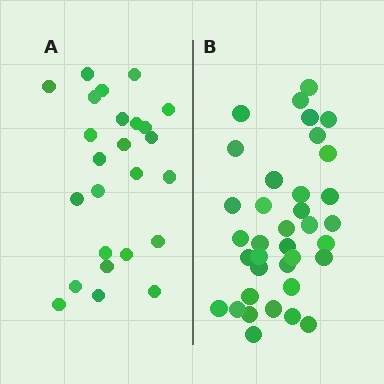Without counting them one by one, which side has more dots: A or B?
Region B (the right region) has more dots.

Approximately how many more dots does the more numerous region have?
Region B has roughly 12 or so more dots than region A.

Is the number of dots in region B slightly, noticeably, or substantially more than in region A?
Region B has noticeably more, but not dramatically so. The ratio is roughly 1.4 to 1.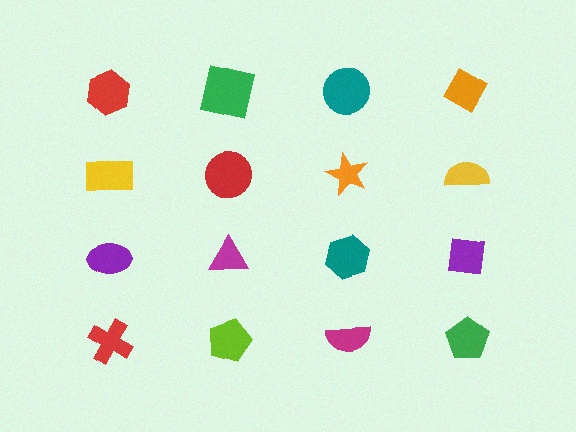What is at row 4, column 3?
A magenta semicircle.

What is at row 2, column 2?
A red circle.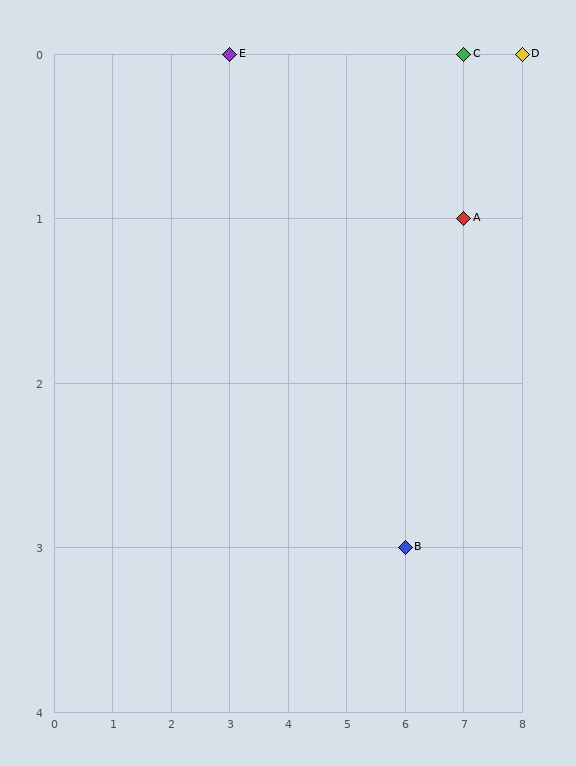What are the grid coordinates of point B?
Point B is at grid coordinates (6, 3).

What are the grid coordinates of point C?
Point C is at grid coordinates (7, 0).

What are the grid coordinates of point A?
Point A is at grid coordinates (7, 1).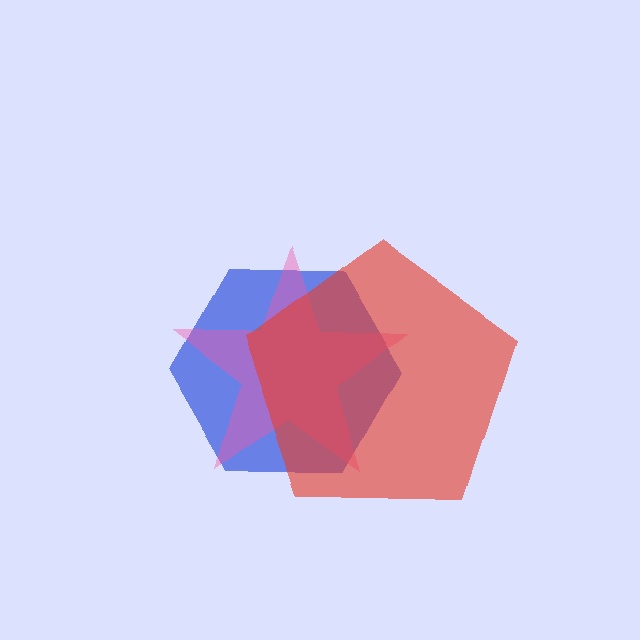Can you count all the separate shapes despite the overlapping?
Yes, there are 3 separate shapes.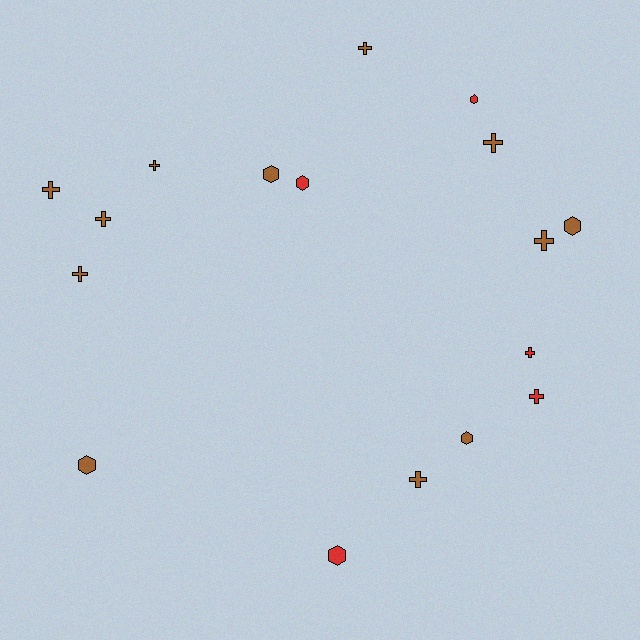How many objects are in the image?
There are 17 objects.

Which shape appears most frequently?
Cross, with 10 objects.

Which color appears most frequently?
Brown, with 12 objects.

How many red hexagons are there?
There are 3 red hexagons.